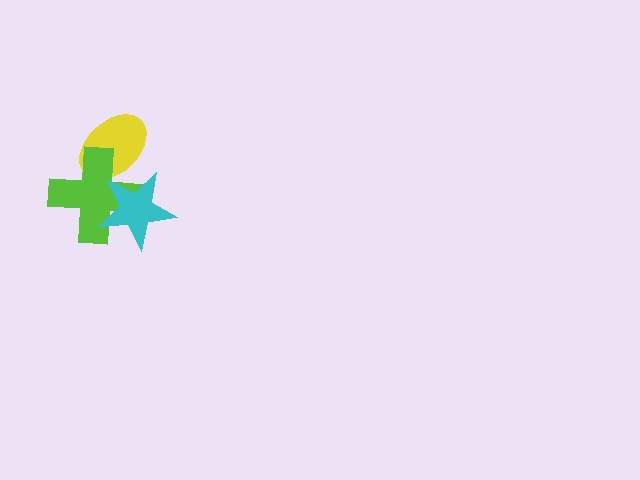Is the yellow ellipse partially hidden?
Yes, it is partially covered by another shape.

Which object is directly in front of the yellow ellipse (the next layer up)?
The lime cross is directly in front of the yellow ellipse.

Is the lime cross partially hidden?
Yes, it is partially covered by another shape.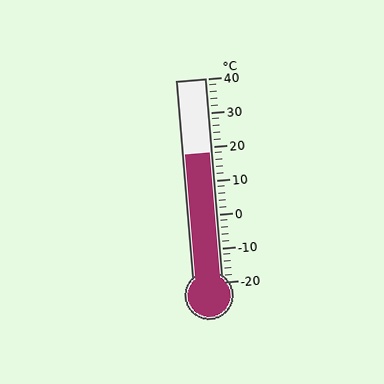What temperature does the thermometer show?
The thermometer shows approximately 18°C.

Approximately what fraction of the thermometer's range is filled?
The thermometer is filled to approximately 65% of its range.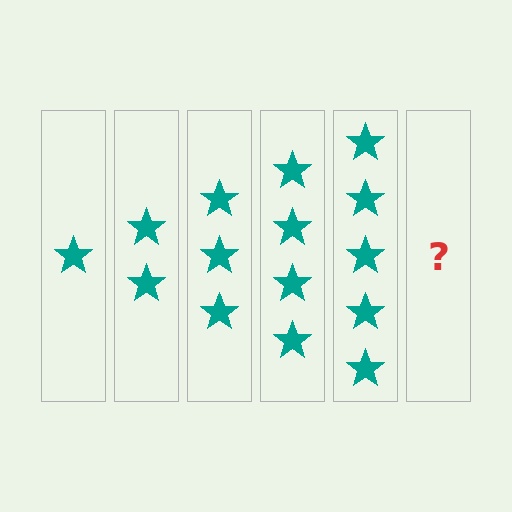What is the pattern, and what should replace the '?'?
The pattern is that each step adds one more star. The '?' should be 6 stars.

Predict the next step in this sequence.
The next step is 6 stars.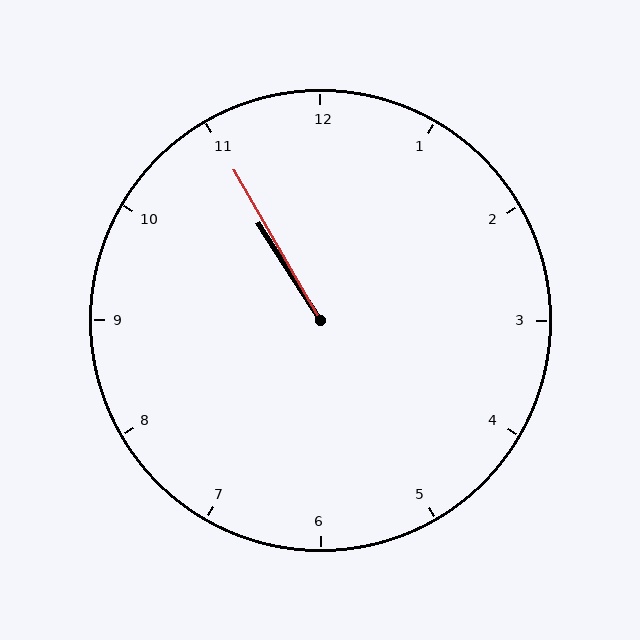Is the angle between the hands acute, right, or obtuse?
It is acute.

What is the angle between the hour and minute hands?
Approximately 2 degrees.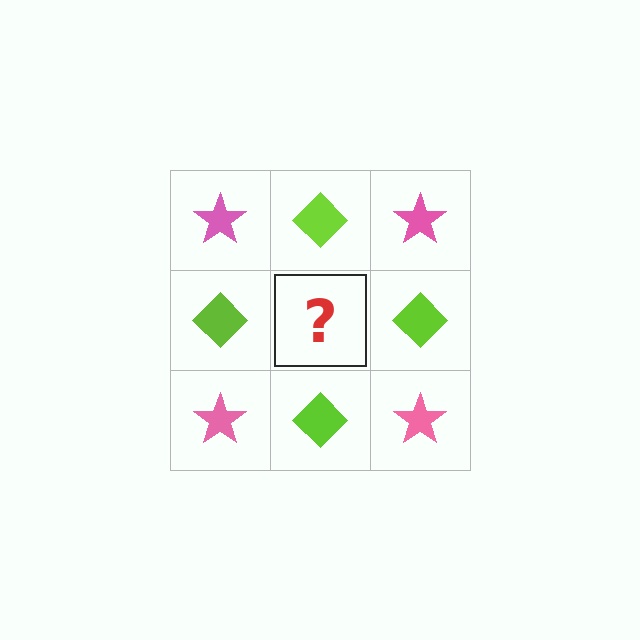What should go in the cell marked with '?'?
The missing cell should contain a pink star.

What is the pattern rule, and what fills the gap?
The rule is that it alternates pink star and lime diamond in a checkerboard pattern. The gap should be filled with a pink star.